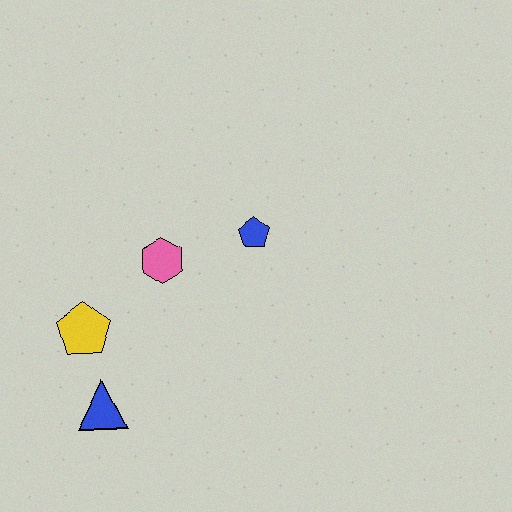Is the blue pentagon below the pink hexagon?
No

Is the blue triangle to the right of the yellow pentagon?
Yes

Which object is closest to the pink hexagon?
The blue pentagon is closest to the pink hexagon.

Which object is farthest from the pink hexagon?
The blue triangle is farthest from the pink hexagon.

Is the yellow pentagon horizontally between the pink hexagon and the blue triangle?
No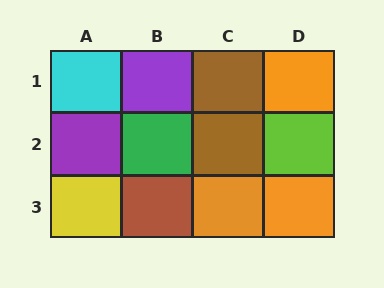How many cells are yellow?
1 cell is yellow.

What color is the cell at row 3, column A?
Yellow.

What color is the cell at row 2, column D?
Lime.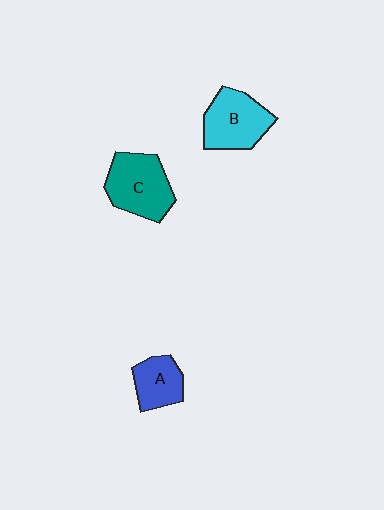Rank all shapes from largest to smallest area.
From largest to smallest: C (teal), B (cyan), A (blue).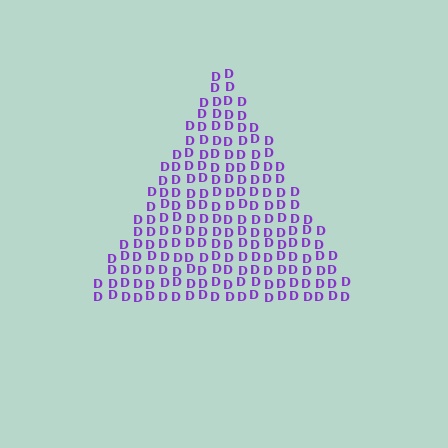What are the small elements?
The small elements are letter D's.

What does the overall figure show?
The overall figure shows a triangle.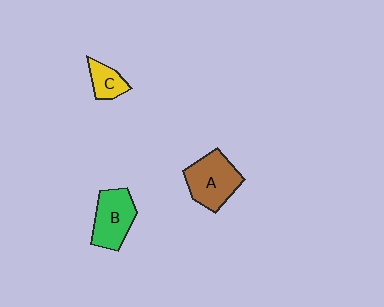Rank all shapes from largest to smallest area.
From largest to smallest: A (brown), B (green), C (yellow).